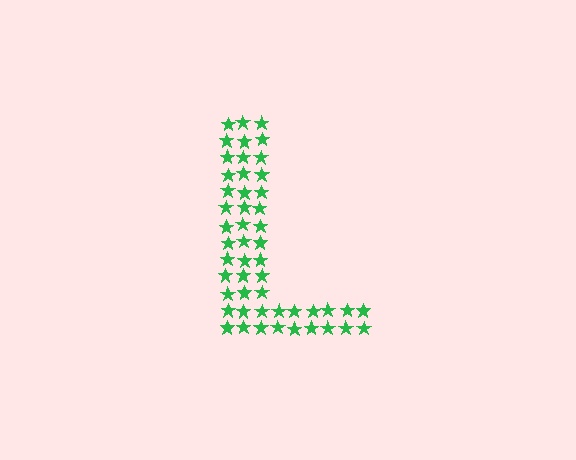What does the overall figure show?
The overall figure shows the letter L.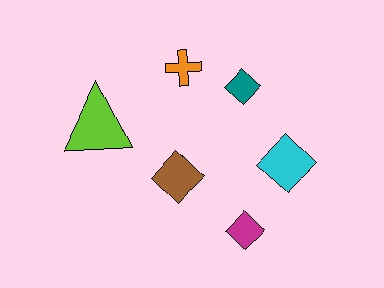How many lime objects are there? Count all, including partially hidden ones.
There is 1 lime object.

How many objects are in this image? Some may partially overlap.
There are 6 objects.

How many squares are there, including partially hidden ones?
There are no squares.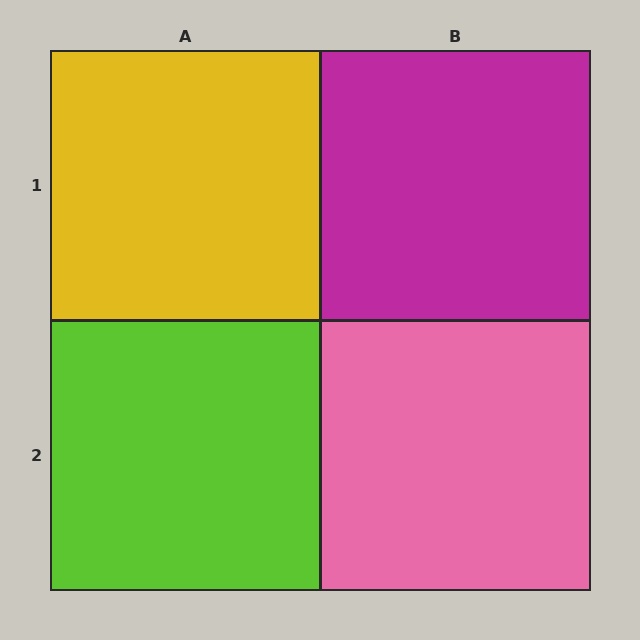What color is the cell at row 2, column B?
Pink.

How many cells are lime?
1 cell is lime.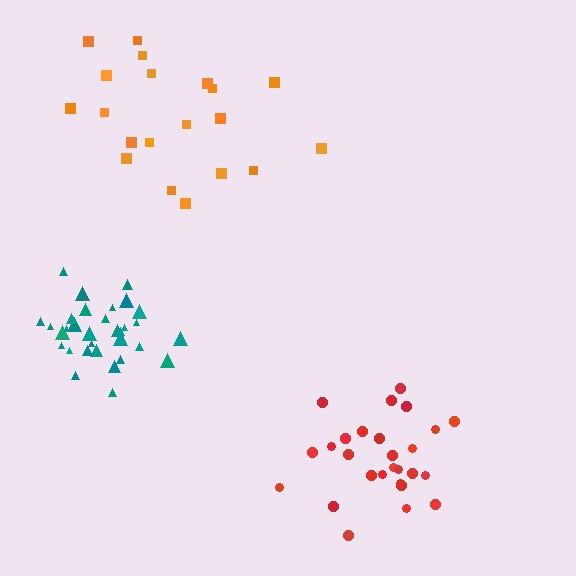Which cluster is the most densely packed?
Teal.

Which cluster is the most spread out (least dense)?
Orange.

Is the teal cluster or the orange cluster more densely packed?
Teal.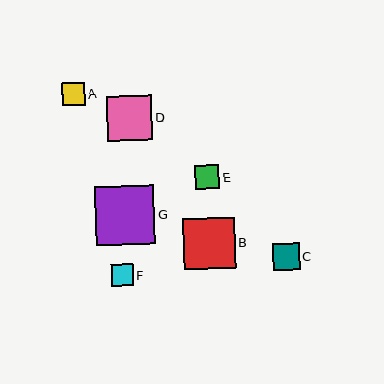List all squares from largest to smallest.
From largest to smallest: G, B, D, C, E, A, F.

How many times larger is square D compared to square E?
Square D is approximately 1.9 times the size of square E.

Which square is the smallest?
Square F is the smallest with a size of approximately 22 pixels.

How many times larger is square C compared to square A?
Square C is approximately 1.2 times the size of square A.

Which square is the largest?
Square G is the largest with a size of approximately 59 pixels.